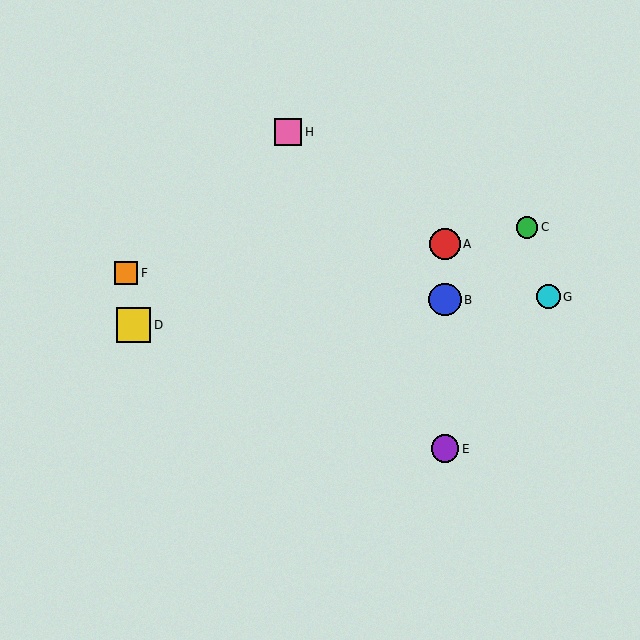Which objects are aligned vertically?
Objects A, B, E are aligned vertically.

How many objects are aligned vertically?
3 objects (A, B, E) are aligned vertically.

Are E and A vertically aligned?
Yes, both are at x≈445.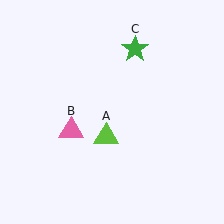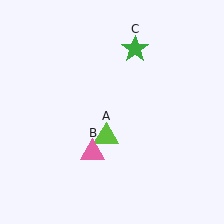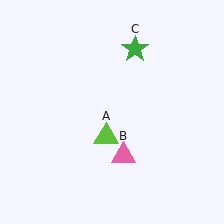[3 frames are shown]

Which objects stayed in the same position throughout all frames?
Lime triangle (object A) and green star (object C) remained stationary.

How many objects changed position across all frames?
1 object changed position: pink triangle (object B).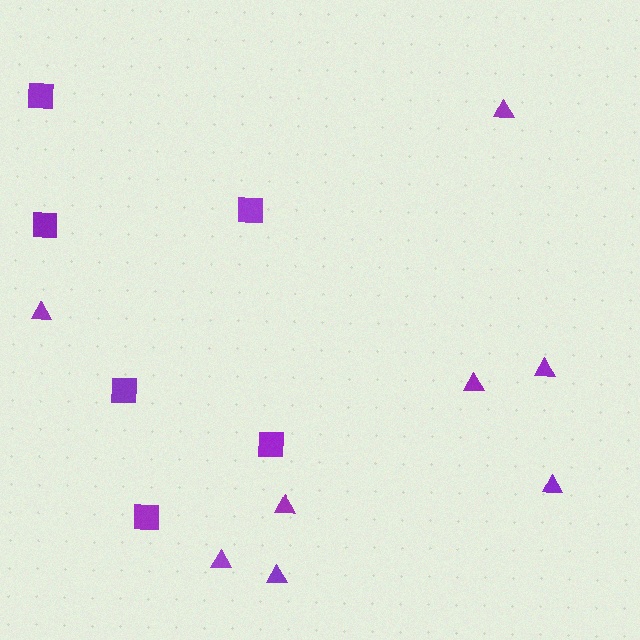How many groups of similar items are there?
There are 2 groups: one group of triangles (8) and one group of squares (6).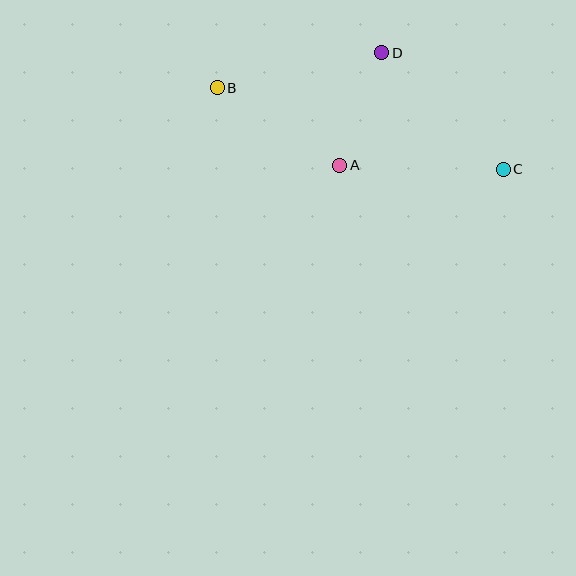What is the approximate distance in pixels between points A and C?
The distance between A and C is approximately 163 pixels.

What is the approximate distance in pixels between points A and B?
The distance between A and B is approximately 145 pixels.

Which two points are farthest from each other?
Points B and C are farthest from each other.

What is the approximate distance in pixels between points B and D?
The distance between B and D is approximately 168 pixels.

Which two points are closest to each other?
Points A and D are closest to each other.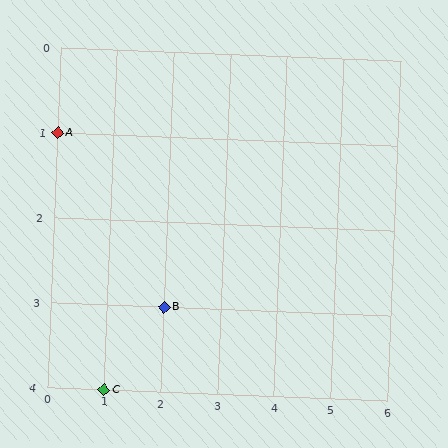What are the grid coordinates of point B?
Point B is at grid coordinates (2, 3).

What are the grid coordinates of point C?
Point C is at grid coordinates (1, 4).